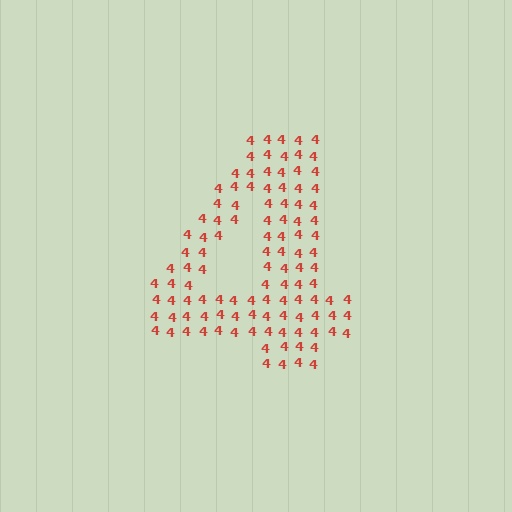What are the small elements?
The small elements are digit 4's.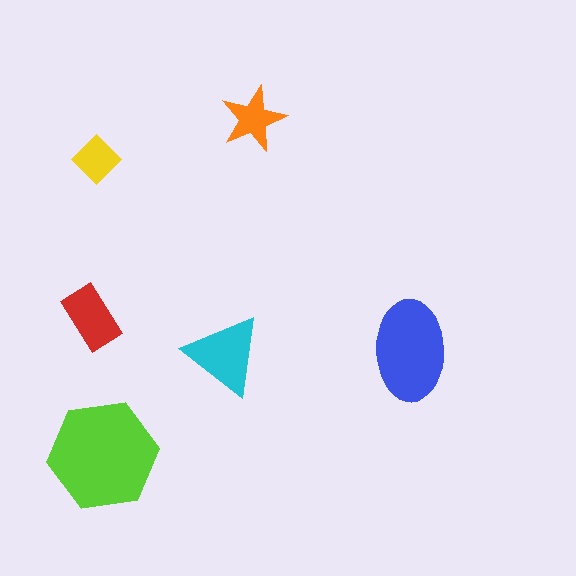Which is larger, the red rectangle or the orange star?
The red rectangle.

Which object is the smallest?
The yellow diamond.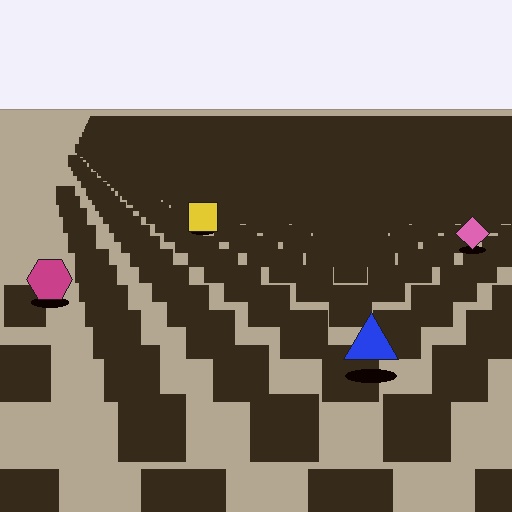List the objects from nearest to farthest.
From nearest to farthest: the blue triangle, the magenta hexagon, the pink diamond, the yellow square.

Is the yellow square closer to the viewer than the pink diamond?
No. The pink diamond is closer — you can tell from the texture gradient: the ground texture is coarser near it.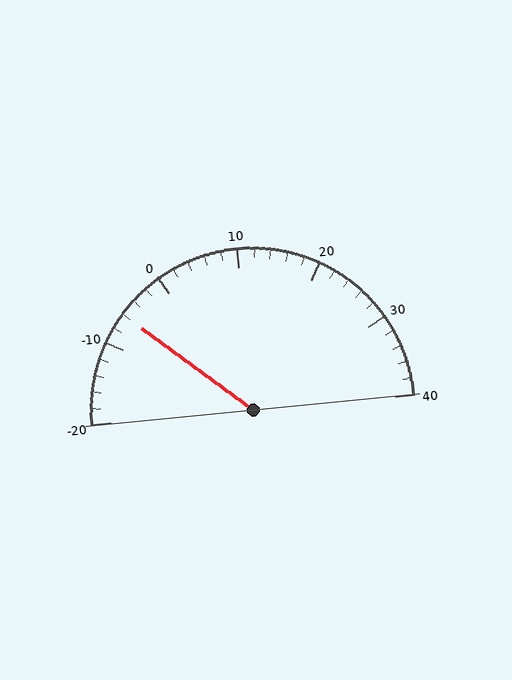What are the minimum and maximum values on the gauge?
The gauge ranges from -20 to 40.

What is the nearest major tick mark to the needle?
The nearest major tick mark is -10.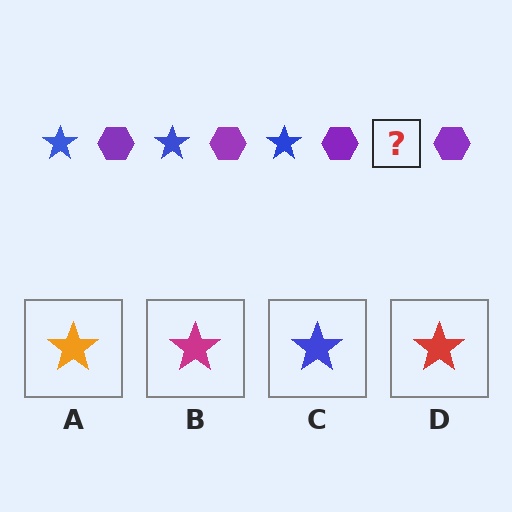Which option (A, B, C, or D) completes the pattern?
C.